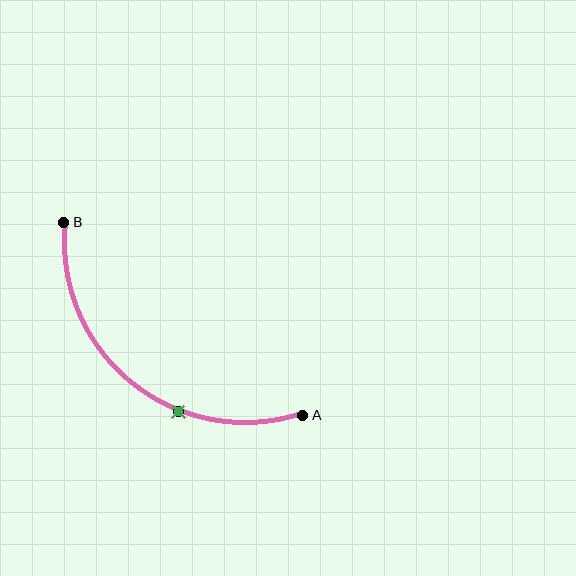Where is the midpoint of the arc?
The arc midpoint is the point on the curve farthest from the straight line joining A and B. It sits below and to the left of that line.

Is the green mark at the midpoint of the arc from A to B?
No. The green mark lies on the arc but is closer to endpoint A. The arc midpoint would be at the point on the curve equidistant along the arc from both A and B.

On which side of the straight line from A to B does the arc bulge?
The arc bulges below and to the left of the straight line connecting A and B.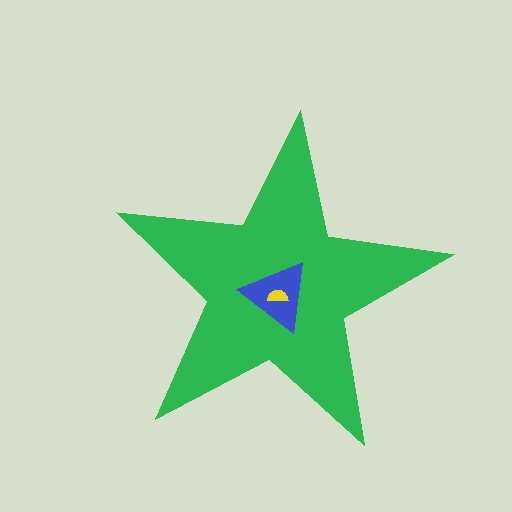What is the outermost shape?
The green star.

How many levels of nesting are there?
3.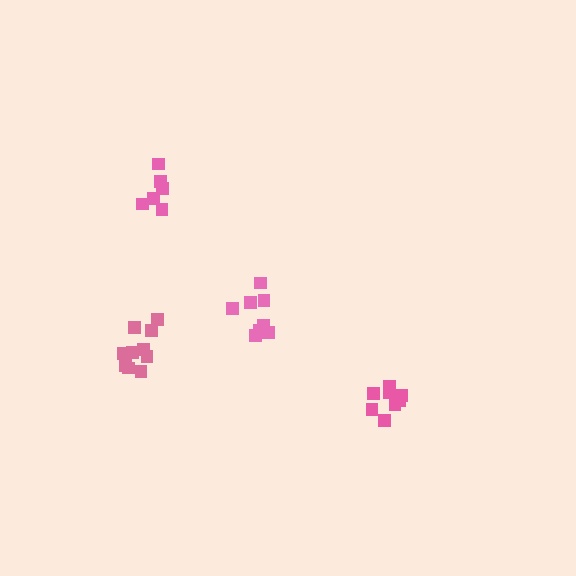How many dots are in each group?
Group 1: 8 dots, Group 2: 8 dots, Group 3: 6 dots, Group 4: 10 dots (32 total).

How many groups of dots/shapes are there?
There are 4 groups.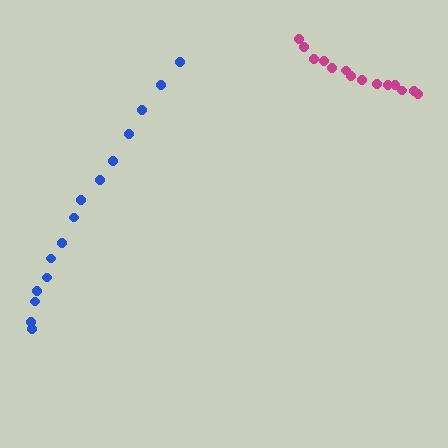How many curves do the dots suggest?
There are 2 distinct paths.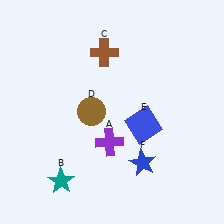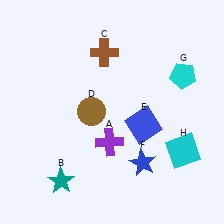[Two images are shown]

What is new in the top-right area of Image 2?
A cyan pentagon (G) was added in the top-right area of Image 2.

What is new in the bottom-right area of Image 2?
A cyan square (H) was added in the bottom-right area of Image 2.